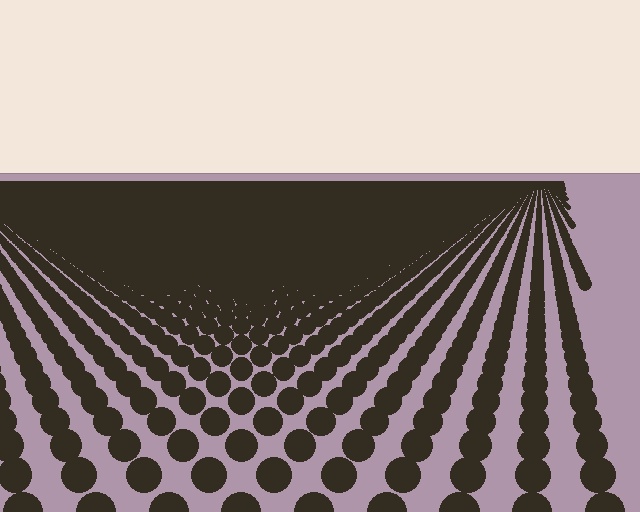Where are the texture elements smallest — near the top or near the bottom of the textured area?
Near the top.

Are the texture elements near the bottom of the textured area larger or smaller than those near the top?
Larger. Near the bottom, elements are closer to the viewer and appear at a bigger on-screen size.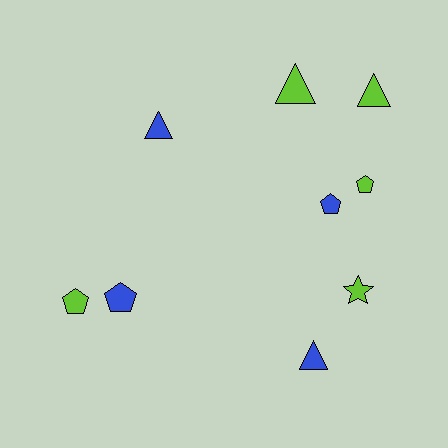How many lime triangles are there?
There are 2 lime triangles.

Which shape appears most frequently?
Pentagon, with 4 objects.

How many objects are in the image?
There are 9 objects.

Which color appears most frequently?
Lime, with 5 objects.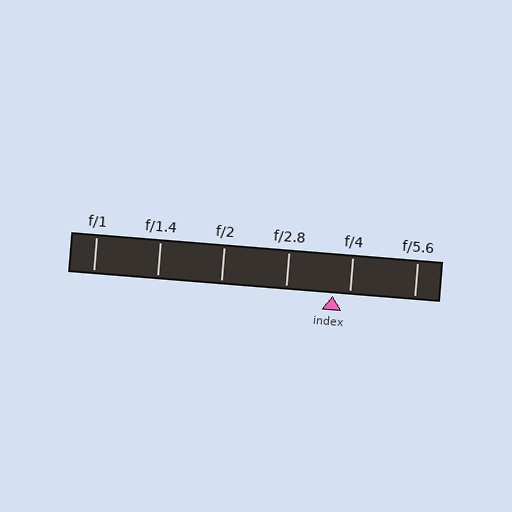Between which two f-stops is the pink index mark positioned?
The index mark is between f/2.8 and f/4.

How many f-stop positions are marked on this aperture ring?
There are 6 f-stop positions marked.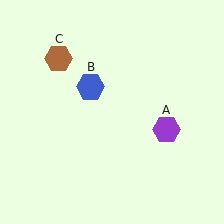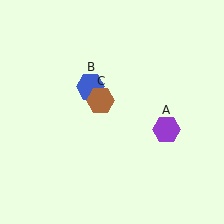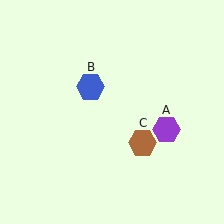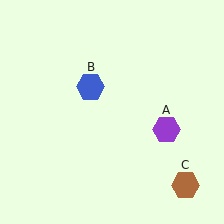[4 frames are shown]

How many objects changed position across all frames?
1 object changed position: brown hexagon (object C).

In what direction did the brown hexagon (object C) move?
The brown hexagon (object C) moved down and to the right.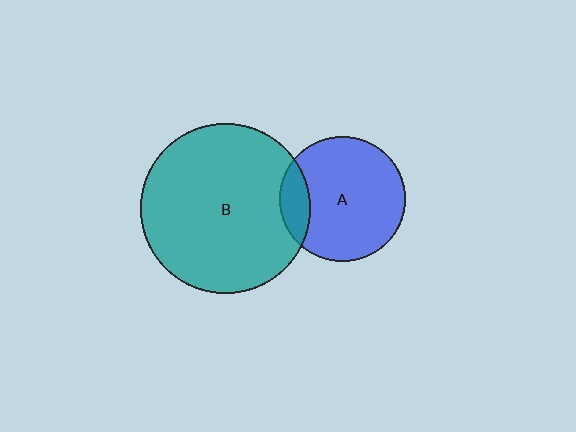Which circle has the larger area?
Circle B (teal).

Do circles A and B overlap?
Yes.